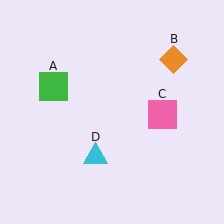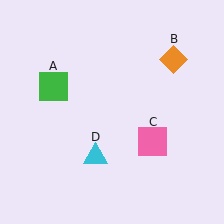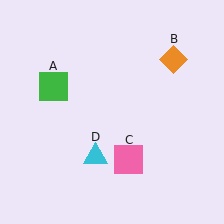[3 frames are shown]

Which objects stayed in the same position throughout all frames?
Green square (object A) and orange diamond (object B) and cyan triangle (object D) remained stationary.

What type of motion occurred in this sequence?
The pink square (object C) rotated clockwise around the center of the scene.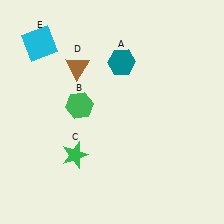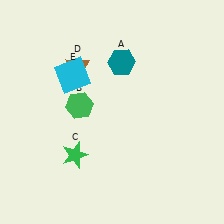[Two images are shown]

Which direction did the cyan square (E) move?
The cyan square (E) moved right.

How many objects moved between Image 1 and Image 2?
1 object moved between the two images.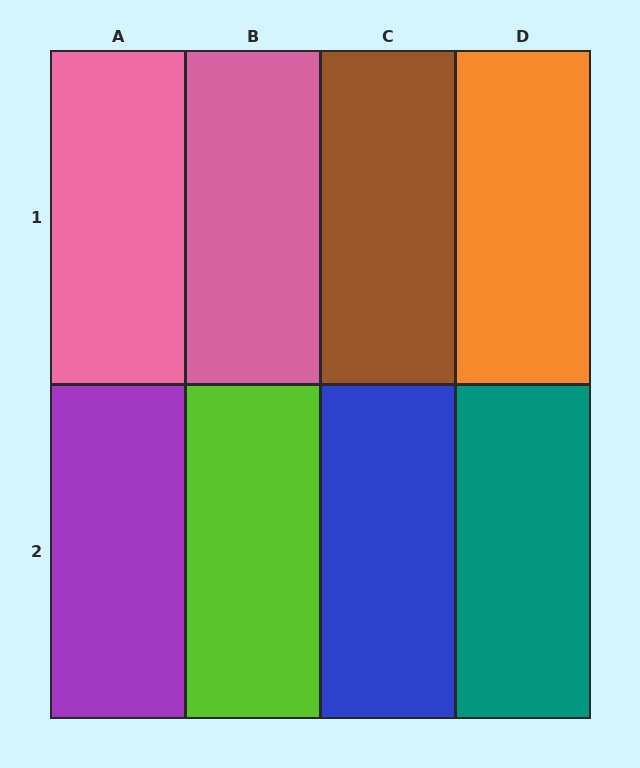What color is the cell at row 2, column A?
Purple.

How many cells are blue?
1 cell is blue.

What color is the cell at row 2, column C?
Blue.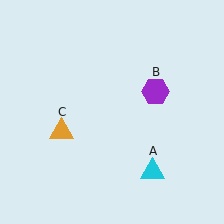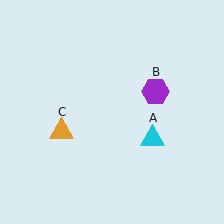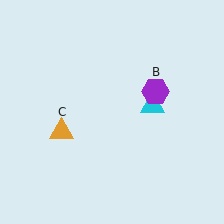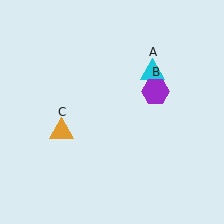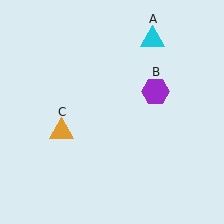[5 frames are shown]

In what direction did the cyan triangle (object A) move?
The cyan triangle (object A) moved up.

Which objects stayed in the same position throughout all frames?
Purple hexagon (object B) and orange triangle (object C) remained stationary.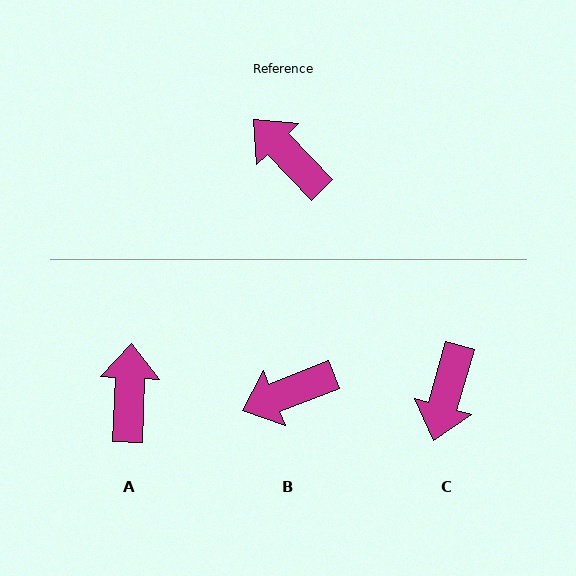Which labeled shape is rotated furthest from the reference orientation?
C, about 120 degrees away.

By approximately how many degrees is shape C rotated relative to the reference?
Approximately 120 degrees counter-clockwise.